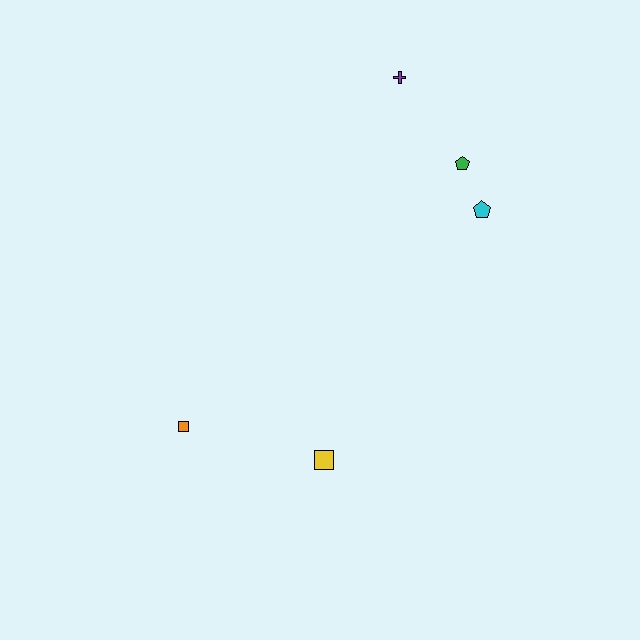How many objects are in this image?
There are 5 objects.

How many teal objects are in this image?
There are no teal objects.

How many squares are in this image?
There are 2 squares.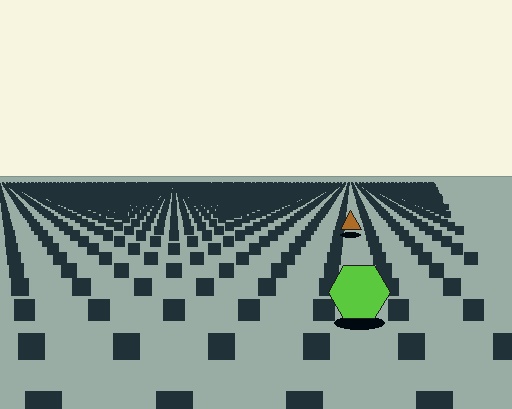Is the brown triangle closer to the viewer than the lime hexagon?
No. The lime hexagon is closer — you can tell from the texture gradient: the ground texture is coarser near it.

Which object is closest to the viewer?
The lime hexagon is closest. The texture marks near it are larger and more spread out.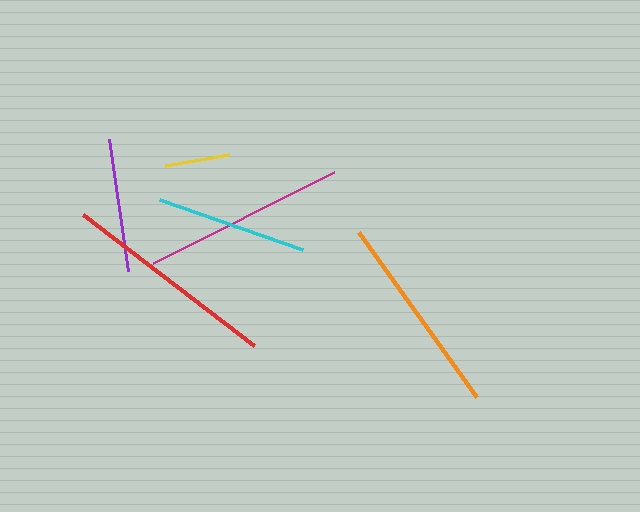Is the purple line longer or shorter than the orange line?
The orange line is longer than the purple line.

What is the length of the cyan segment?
The cyan segment is approximately 151 pixels long.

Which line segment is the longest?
The red line is the longest at approximately 216 pixels.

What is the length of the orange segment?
The orange segment is approximately 203 pixels long.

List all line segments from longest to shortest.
From longest to shortest: red, orange, magenta, cyan, purple, yellow.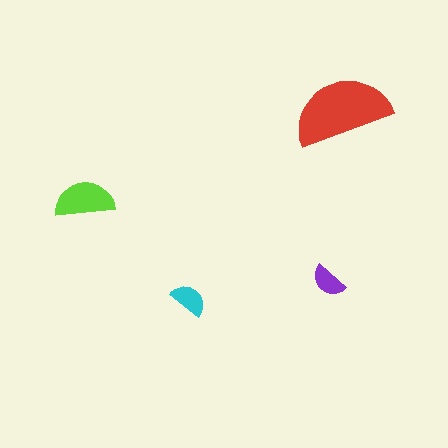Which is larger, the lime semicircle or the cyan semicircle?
The lime one.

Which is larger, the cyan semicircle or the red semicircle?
The red one.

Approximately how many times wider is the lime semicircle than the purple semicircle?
About 1.5 times wider.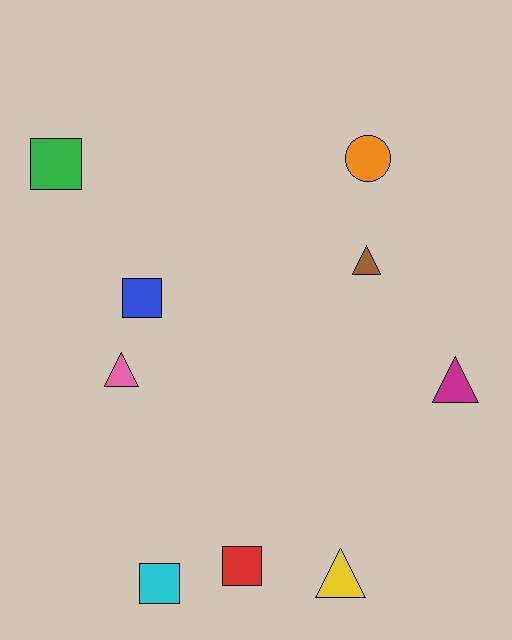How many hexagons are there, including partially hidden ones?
There are no hexagons.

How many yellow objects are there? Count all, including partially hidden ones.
There is 1 yellow object.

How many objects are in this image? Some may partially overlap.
There are 9 objects.